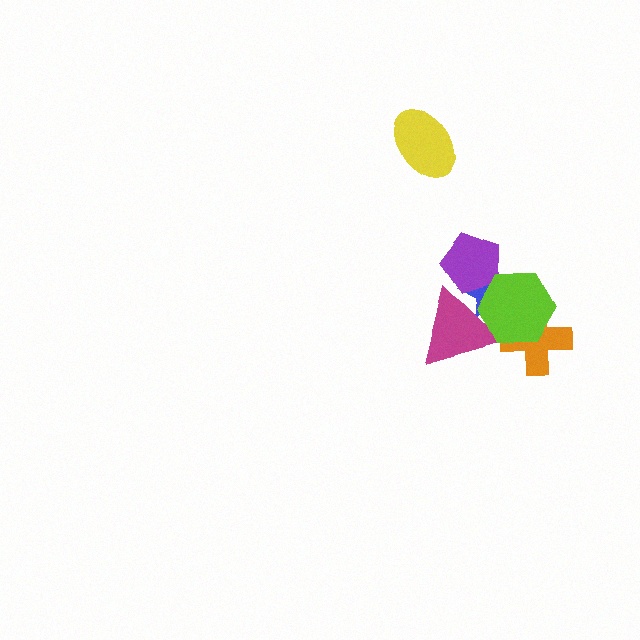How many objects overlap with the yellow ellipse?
0 objects overlap with the yellow ellipse.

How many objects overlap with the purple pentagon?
3 objects overlap with the purple pentagon.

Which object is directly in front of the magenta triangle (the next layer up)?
The purple pentagon is directly in front of the magenta triangle.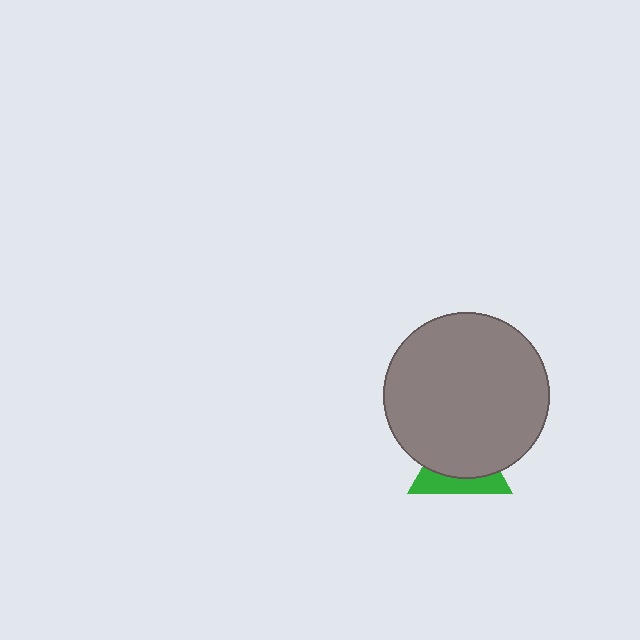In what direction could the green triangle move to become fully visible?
The green triangle could move down. That would shift it out from behind the gray circle entirely.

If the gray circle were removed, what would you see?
You would see the complete green triangle.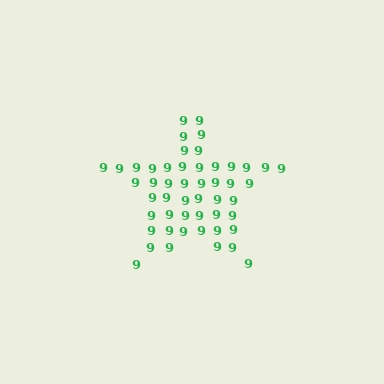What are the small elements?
The small elements are digit 9's.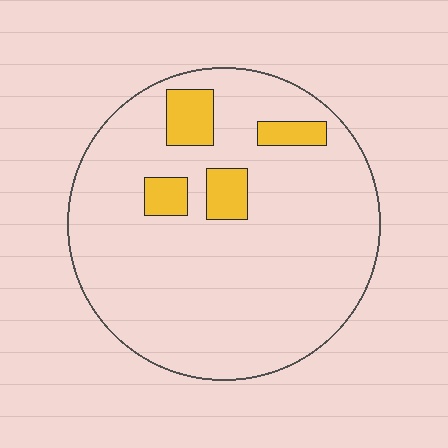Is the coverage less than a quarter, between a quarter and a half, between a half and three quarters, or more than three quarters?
Less than a quarter.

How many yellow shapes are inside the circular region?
4.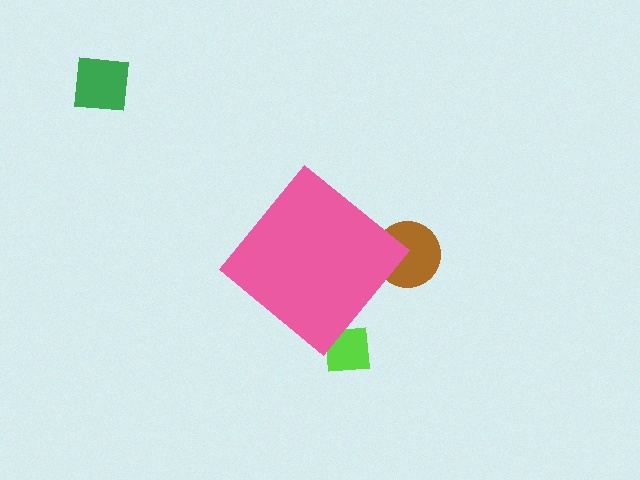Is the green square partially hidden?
No, the green square is fully visible.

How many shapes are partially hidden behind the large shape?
2 shapes are partially hidden.